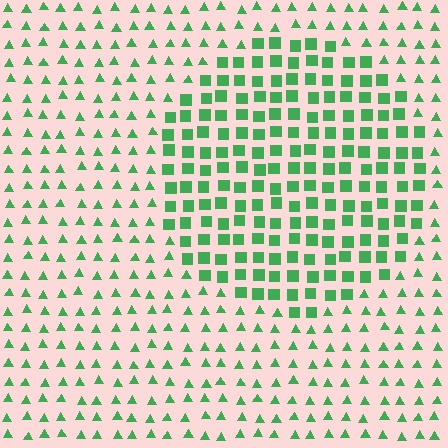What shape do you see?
I see a circle.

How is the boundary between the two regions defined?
The boundary is defined by a change in element shape: squares inside vs. triangles outside. All elements share the same color and spacing.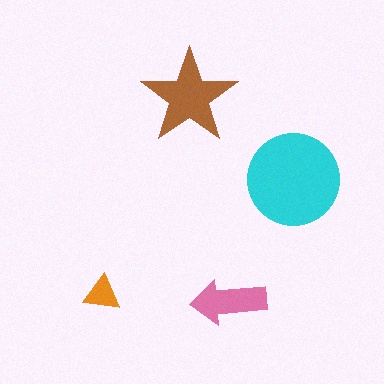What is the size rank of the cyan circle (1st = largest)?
1st.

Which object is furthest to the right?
The cyan circle is rightmost.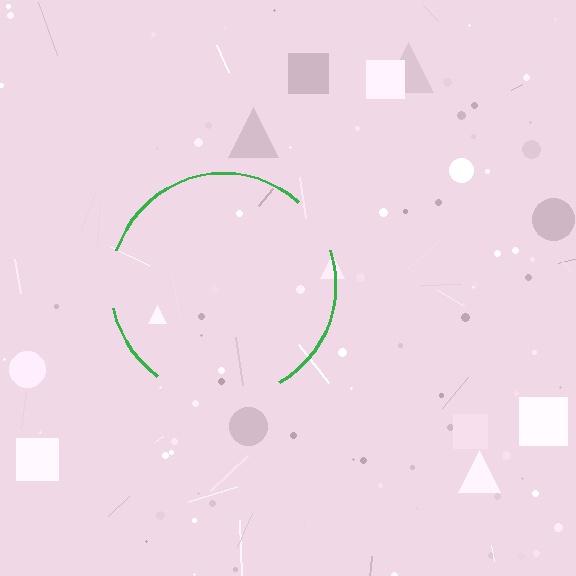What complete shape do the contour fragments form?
The contour fragments form a circle.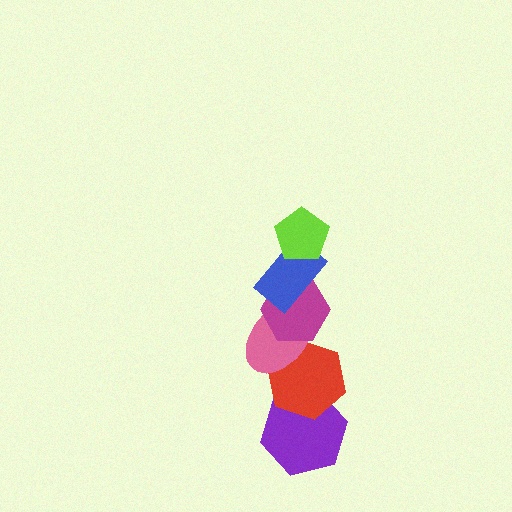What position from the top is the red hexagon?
The red hexagon is 5th from the top.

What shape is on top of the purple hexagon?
The red hexagon is on top of the purple hexagon.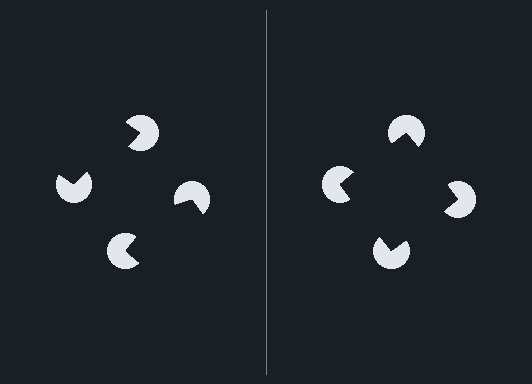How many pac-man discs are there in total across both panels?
8 — 4 on each side.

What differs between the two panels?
The pac-man discs are positioned identically on both sides; only the wedge orientations differ. On the right they align to a square; on the left they are misaligned.